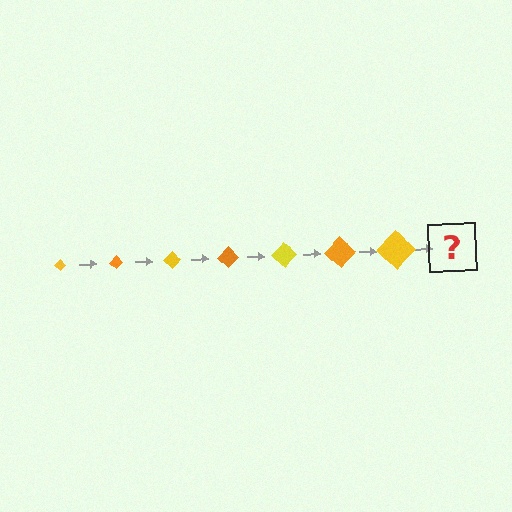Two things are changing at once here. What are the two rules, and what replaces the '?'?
The two rules are that the diamond grows larger each step and the color cycles through yellow and orange. The '?' should be an orange diamond, larger than the previous one.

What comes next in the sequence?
The next element should be an orange diamond, larger than the previous one.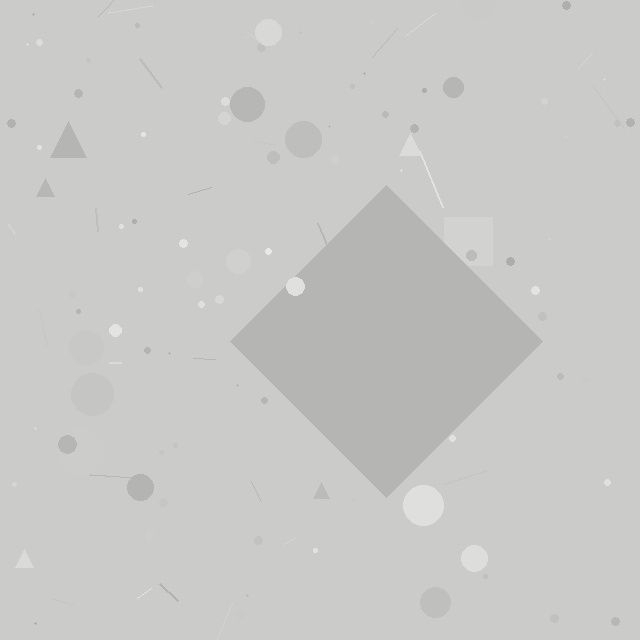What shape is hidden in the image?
A diamond is hidden in the image.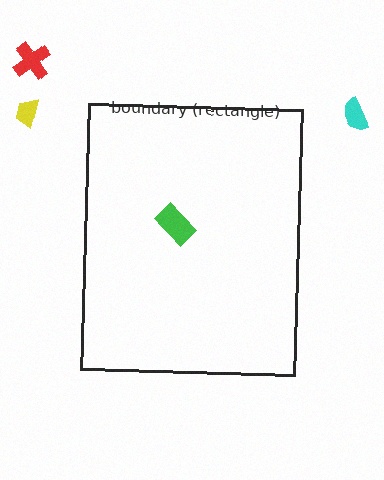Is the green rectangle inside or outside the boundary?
Inside.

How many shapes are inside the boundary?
1 inside, 3 outside.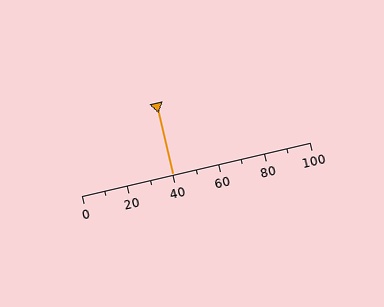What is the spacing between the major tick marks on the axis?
The major ticks are spaced 20 apart.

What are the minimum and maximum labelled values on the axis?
The axis runs from 0 to 100.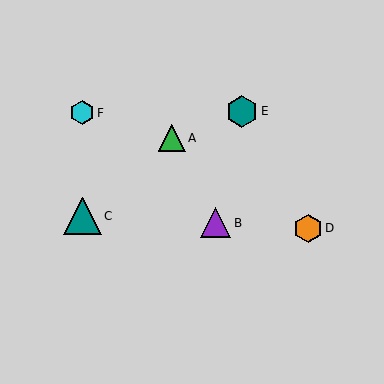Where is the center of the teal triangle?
The center of the teal triangle is at (83, 216).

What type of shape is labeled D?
Shape D is an orange hexagon.